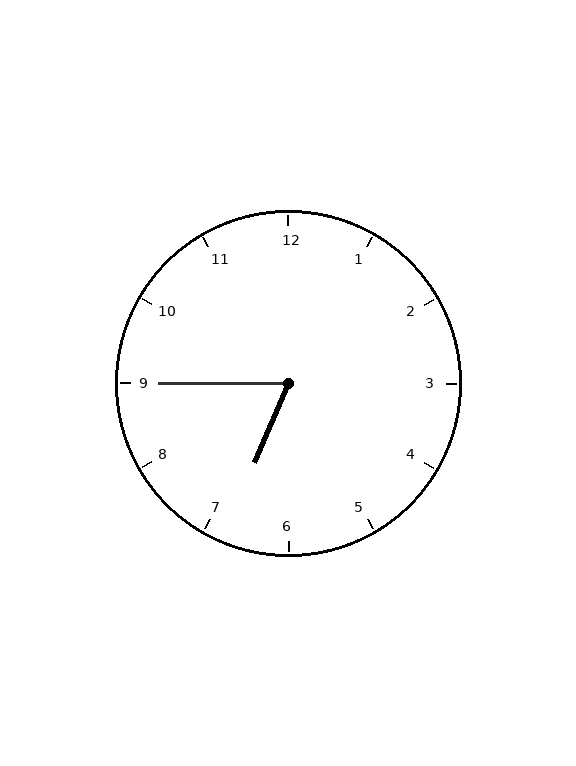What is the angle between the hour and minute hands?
Approximately 68 degrees.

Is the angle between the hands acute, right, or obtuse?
It is acute.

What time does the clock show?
6:45.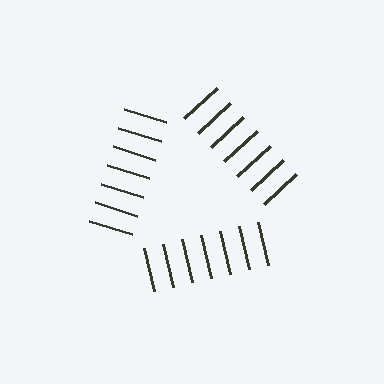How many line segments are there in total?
21 — 7 along each of the 3 edges.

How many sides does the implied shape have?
3 sides — the line-ends trace a triangle.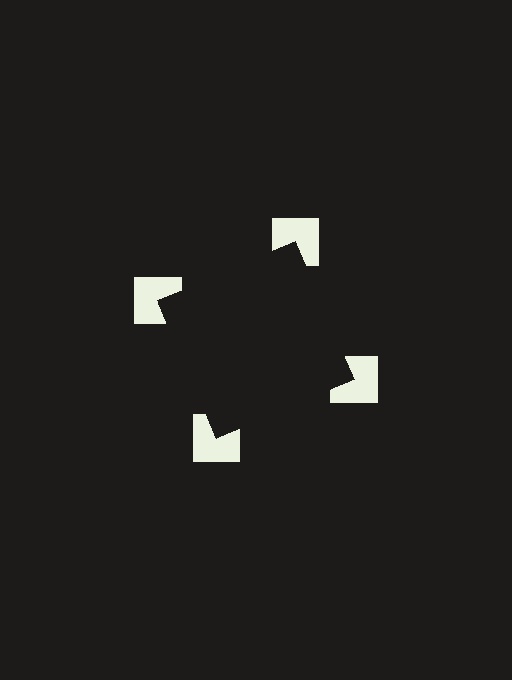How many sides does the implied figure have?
4 sides.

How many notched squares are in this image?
There are 4 — one at each vertex of the illusory square.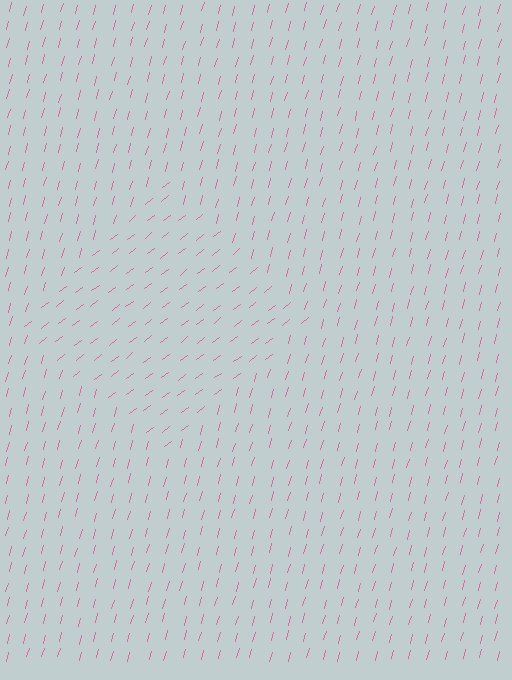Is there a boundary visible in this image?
Yes, there is a texture boundary formed by a change in line orientation.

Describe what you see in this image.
The image is filled with small pink line segments. A diamond region in the image has lines oriented differently from the surrounding lines, creating a visible texture boundary.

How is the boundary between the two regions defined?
The boundary is defined purely by a change in line orientation (approximately 37 degrees difference). All lines are the same color and thickness.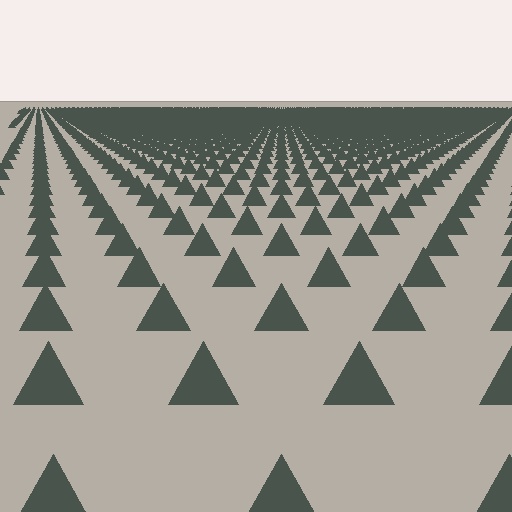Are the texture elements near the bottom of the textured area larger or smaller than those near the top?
Larger. Near the bottom, elements are closer to the viewer and appear at a bigger on-screen size.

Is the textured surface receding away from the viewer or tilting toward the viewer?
The surface is receding away from the viewer. Texture elements get smaller and denser toward the top.